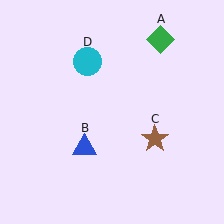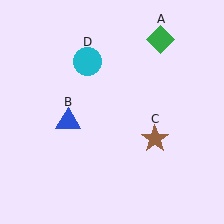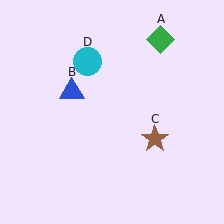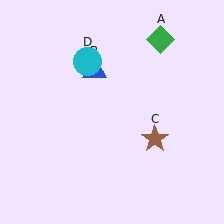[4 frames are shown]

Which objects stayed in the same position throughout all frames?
Green diamond (object A) and brown star (object C) and cyan circle (object D) remained stationary.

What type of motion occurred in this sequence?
The blue triangle (object B) rotated clockwise around the center of the scene.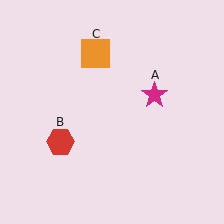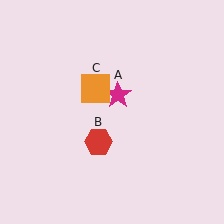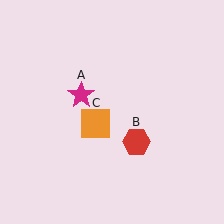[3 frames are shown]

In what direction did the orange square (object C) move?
The orange square (object C) moved down.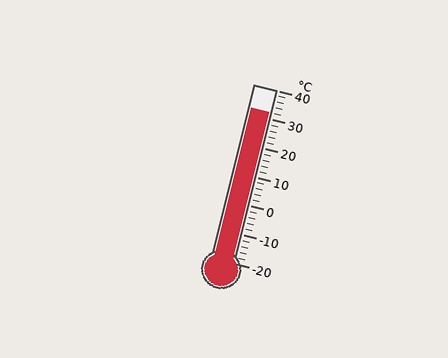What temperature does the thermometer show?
The thermometer shows approximately 32°C.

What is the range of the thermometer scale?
The thermometer scale ranges from -20°C to 40°C.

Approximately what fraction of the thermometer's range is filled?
The thermometer is filled to approximately 85% of its range.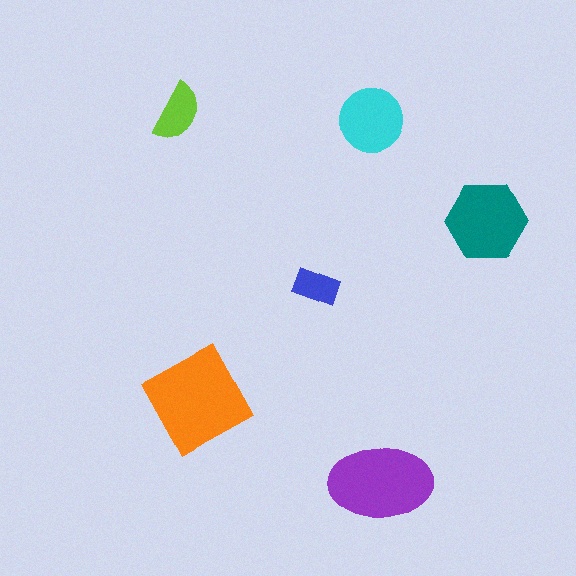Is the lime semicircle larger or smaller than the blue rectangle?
Larger.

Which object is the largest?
The orange diamond.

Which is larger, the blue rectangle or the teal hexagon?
The teal hexagon.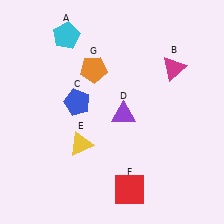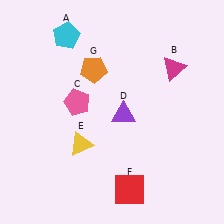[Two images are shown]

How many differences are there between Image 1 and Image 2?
There is 1 difference between the two images.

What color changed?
The pentagon (C) changed from blue in Image 1 to pink in Image 2.